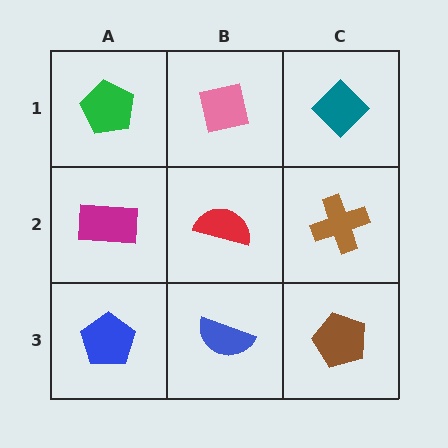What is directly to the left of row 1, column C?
A pink square.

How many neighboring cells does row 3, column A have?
2.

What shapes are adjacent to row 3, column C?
A brown cross (row 2, column C), a blue semicircle (row 3, column B).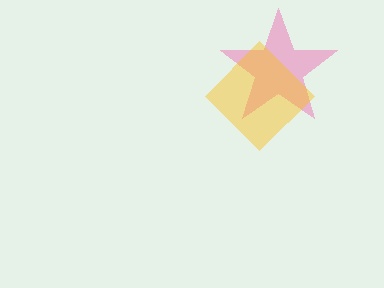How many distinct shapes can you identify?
There are 2 distinct shapes: a pink star, a yellow diamond.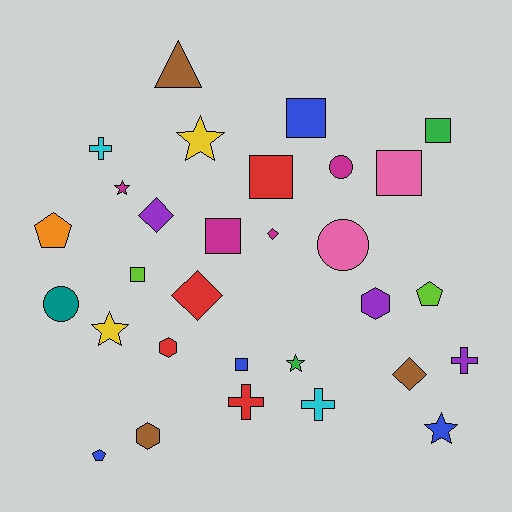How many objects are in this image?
There are 30 objects.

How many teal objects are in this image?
There is 1 teal object.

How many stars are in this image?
There are 5 stars.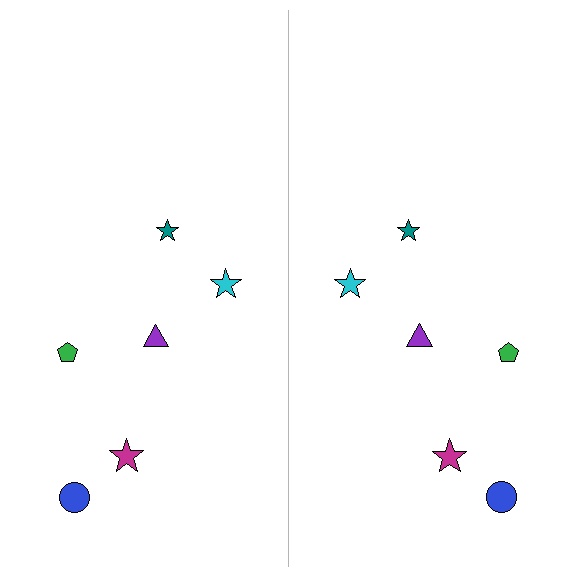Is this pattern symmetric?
Yes, this pattern has bilateral (reflection) symmetry.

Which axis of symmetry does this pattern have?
The pattern has a vertical axis of symmetry running through the center of the image.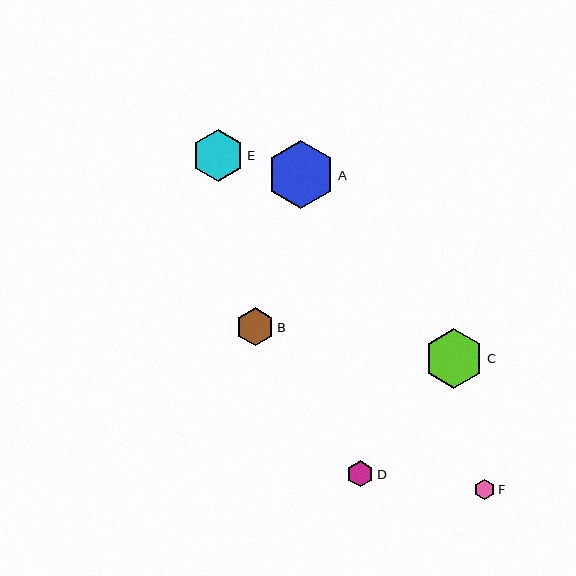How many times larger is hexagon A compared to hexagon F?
Hexagon A is approximately 3.3 times the size of hexagon F.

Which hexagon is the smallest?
Hexagon F is the smallest with a size of approximately 21 pixels.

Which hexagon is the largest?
Hexagon A is the largest with a size of approximately 68 pixels.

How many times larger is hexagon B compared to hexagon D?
Hexagon B is approximately 1.4 times the size of hexagon D.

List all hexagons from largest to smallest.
From largest to smallest: A, C, E, B, D, F.